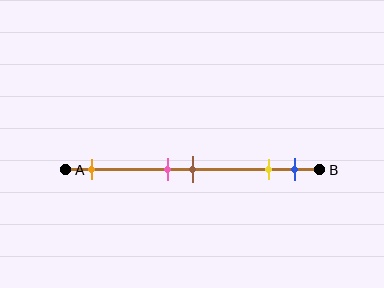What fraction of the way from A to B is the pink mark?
The pink mark is approximately 40% (0.4) of the way from A to B.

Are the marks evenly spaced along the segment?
No, the marks are not evenly spaced.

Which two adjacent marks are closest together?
The pink and brown marks are the closest adjacent pair.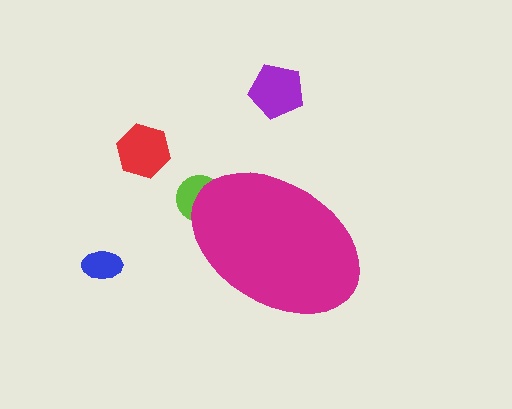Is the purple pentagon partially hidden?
No, the purple pentagon is fully visible.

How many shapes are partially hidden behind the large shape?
1 shape is partially hidden.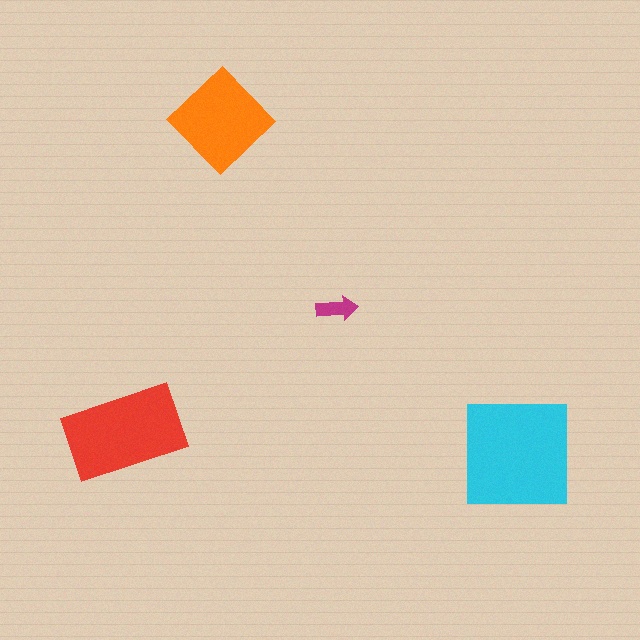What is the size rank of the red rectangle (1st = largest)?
2nd.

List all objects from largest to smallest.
The cyan square, the red rectangle, the orange diamond, the magenta arrow.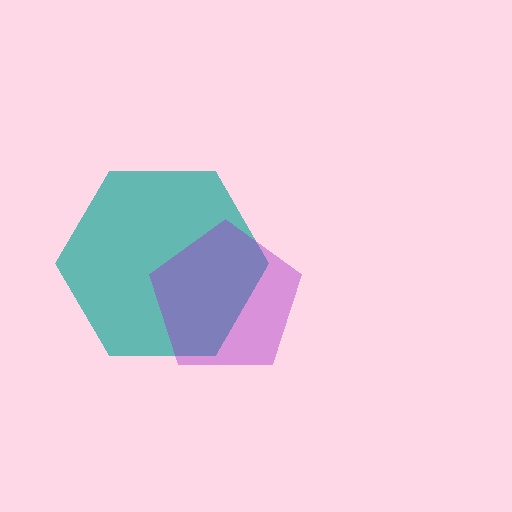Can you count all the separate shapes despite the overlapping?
Yes, there are 2 separate shapes.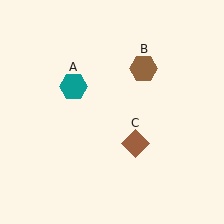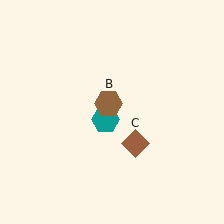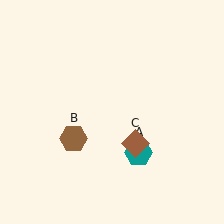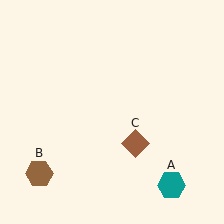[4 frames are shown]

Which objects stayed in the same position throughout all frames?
Brown diamond (object C) remained stationary.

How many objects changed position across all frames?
2 objects changed position: teal hexagon (object A), brown hexagon (object B).